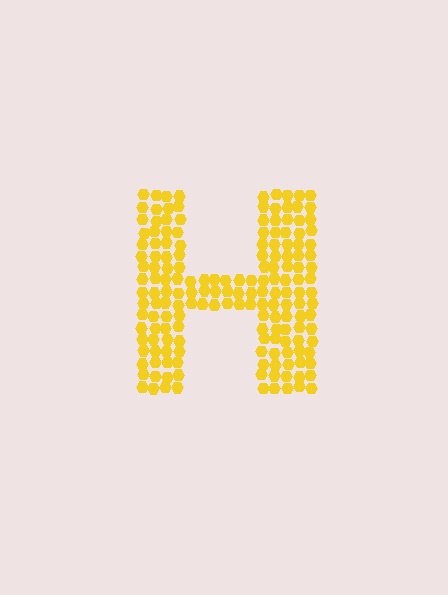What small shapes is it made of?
It is made of small hexagons.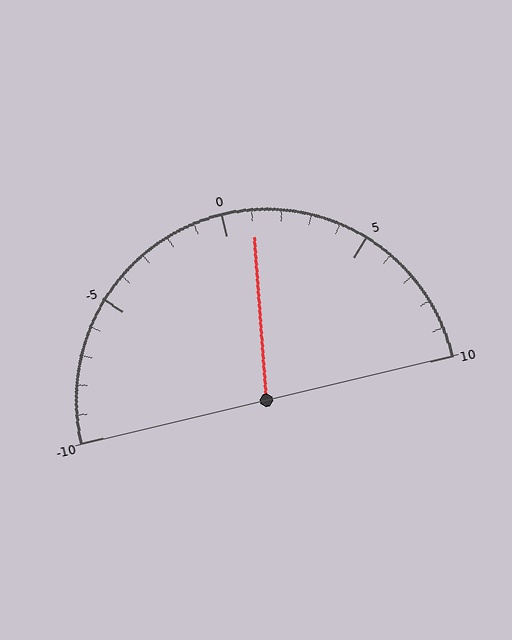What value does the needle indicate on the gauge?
The needle indicates approximately 1.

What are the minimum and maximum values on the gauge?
The gauge ranges from -10 to 10.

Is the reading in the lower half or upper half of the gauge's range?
The reading is in the upper half of the range (-10 to 10).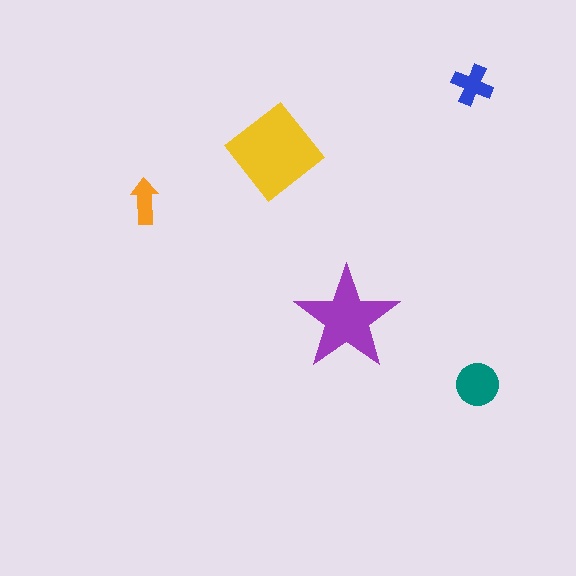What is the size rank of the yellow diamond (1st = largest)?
1st.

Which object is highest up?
The blue cross is topmost.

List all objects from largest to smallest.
The yellow diamond, the purple star, the teal circle, the blue cross, the orange arrow.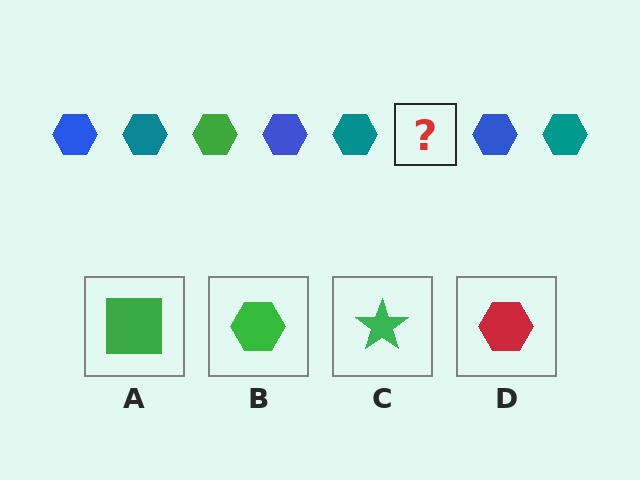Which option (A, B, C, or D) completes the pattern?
B.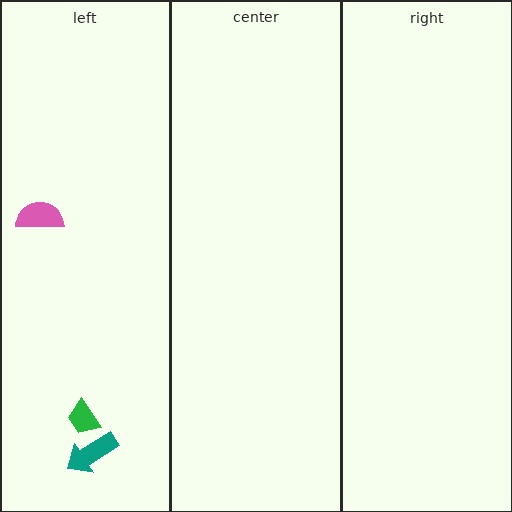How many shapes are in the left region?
3.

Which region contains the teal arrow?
The left region.